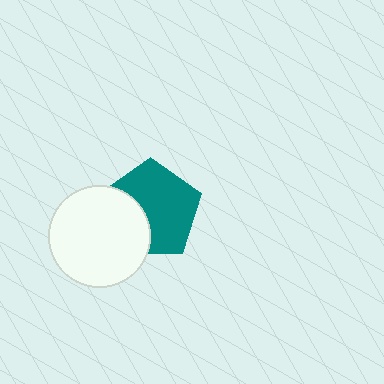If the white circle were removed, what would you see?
You would see the complete teal pentagon.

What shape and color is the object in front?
The object in front is a white circle.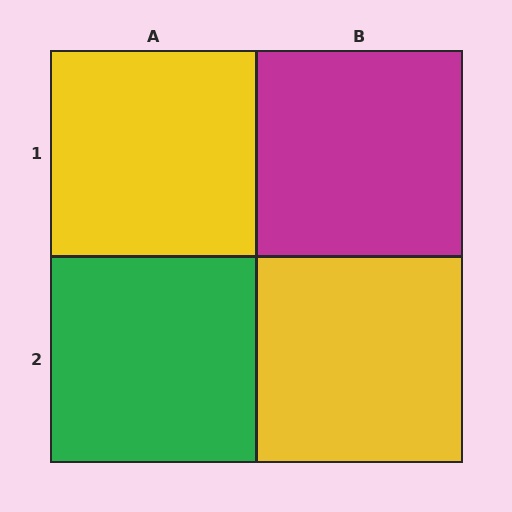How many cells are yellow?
2 cells are yellow.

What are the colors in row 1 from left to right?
Yellow, magenta.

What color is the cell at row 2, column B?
Yellow.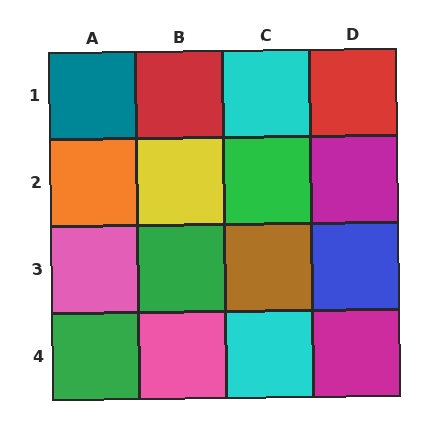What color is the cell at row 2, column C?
Green.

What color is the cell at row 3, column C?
Brown.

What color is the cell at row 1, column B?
Red.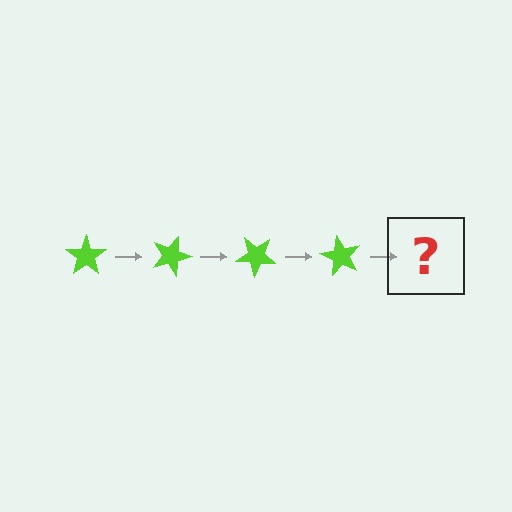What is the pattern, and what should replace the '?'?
The pattern is that the star rotates 20 degrees each step. The '?' should be a lime star rotated 80 degrees.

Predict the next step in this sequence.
The next step is a lime star rotated 80 degrees.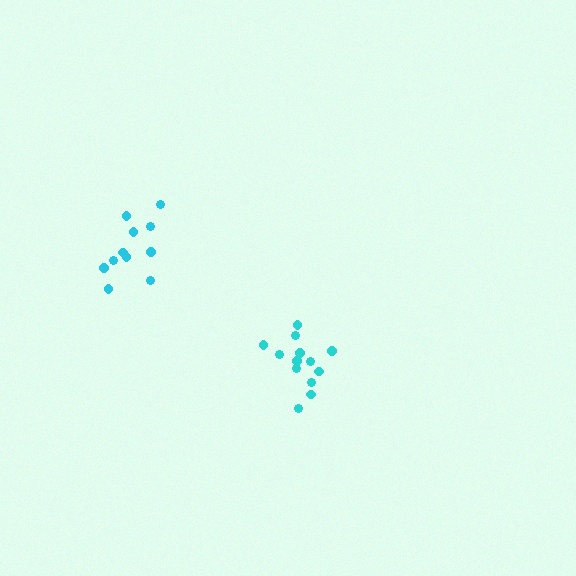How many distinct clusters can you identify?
There are 2 distinct clusters.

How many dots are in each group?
Group 1: 13 dots, Group 2: 11 dots (24 total).